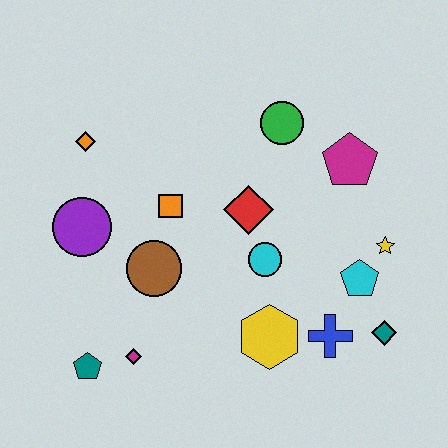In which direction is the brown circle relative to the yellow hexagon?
The brown circle is to the left of the yellow hexagon.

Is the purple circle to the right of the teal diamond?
No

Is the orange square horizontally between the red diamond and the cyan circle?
No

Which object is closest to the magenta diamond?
The teal pentagon is closest to the magenta diamond.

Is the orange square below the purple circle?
No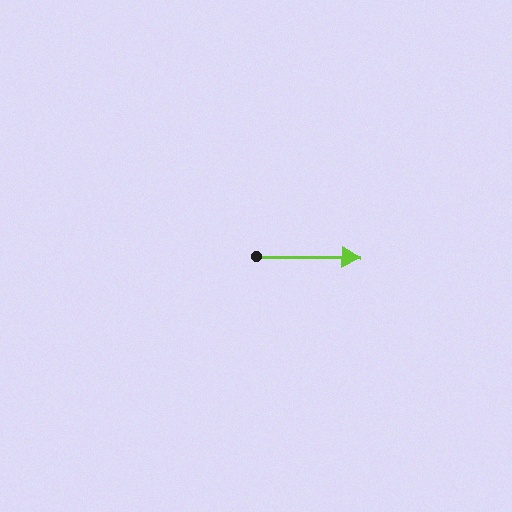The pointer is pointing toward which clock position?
Roughly 3 o'clock.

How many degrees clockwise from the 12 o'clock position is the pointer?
Approximately 91 degrees.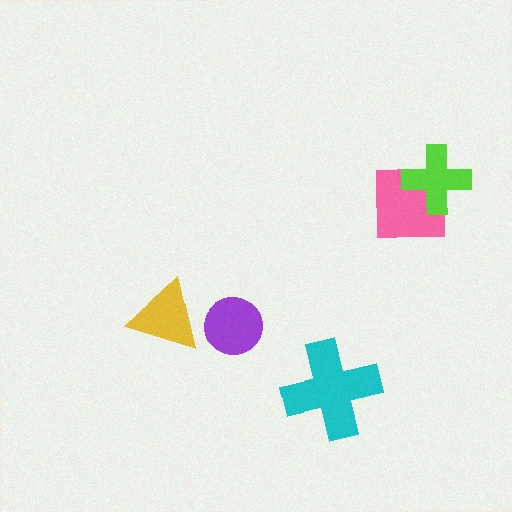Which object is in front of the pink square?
The lime cross is in front of the pink square.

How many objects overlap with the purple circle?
0 objects overlap with the purple circle.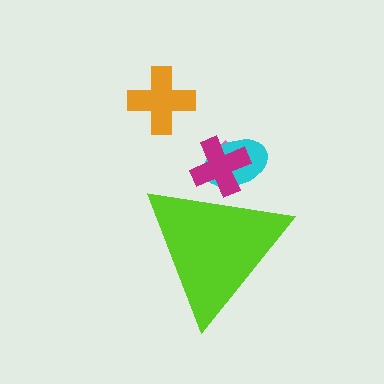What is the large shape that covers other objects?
A lime triangle.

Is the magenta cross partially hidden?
Yes, the magenta cross is partially hidden behind the lime triangle.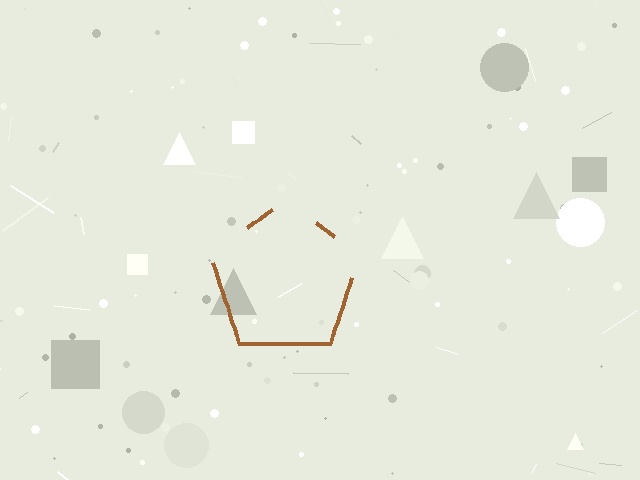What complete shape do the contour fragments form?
The contour fragments form a pentagon.